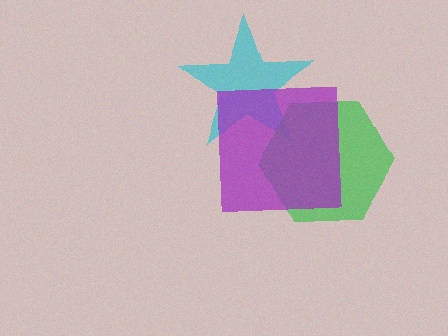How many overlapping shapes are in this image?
There are 3 overlapping shapes in the image.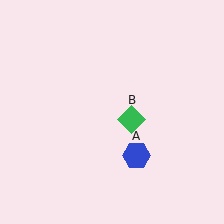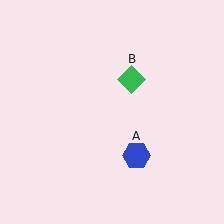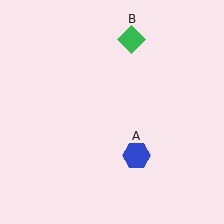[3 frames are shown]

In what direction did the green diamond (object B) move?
The green diamond (object B) moved up.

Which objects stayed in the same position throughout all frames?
Blue hexagon (object A) remained stationary.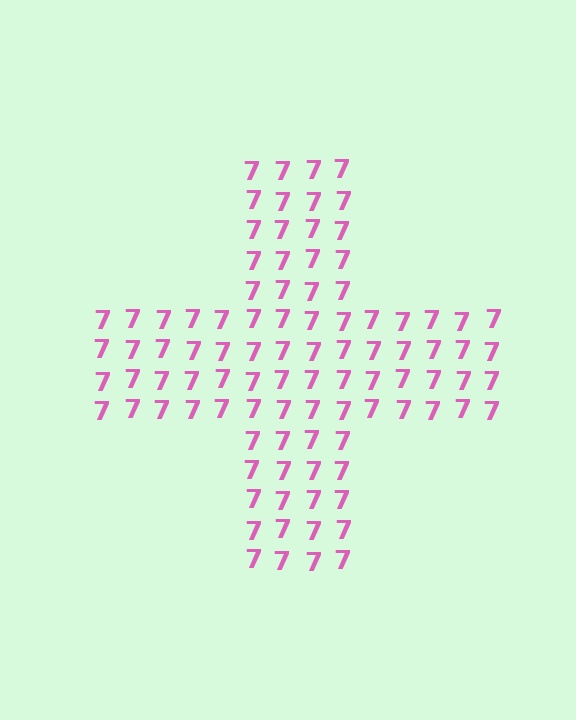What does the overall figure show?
The overall figure shows a cross.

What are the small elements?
The small elements are digit 7's.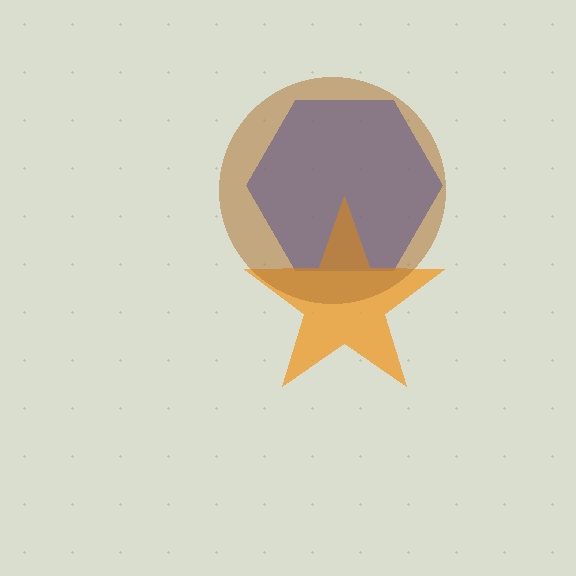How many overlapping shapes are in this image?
There are 3 overlapping shapes in the image.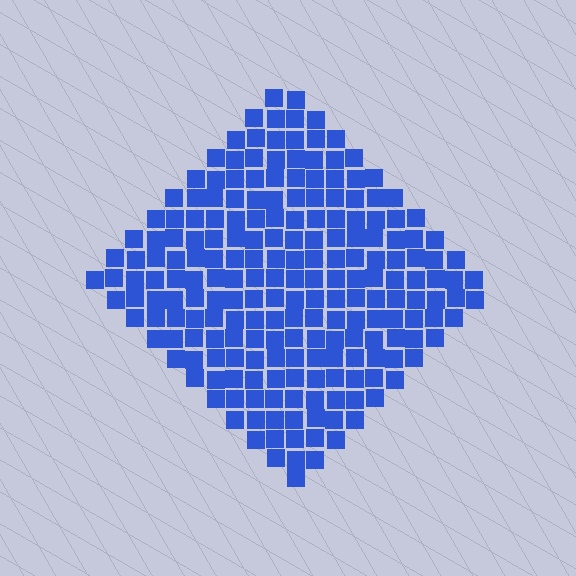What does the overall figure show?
The overall figure shows a diamond.